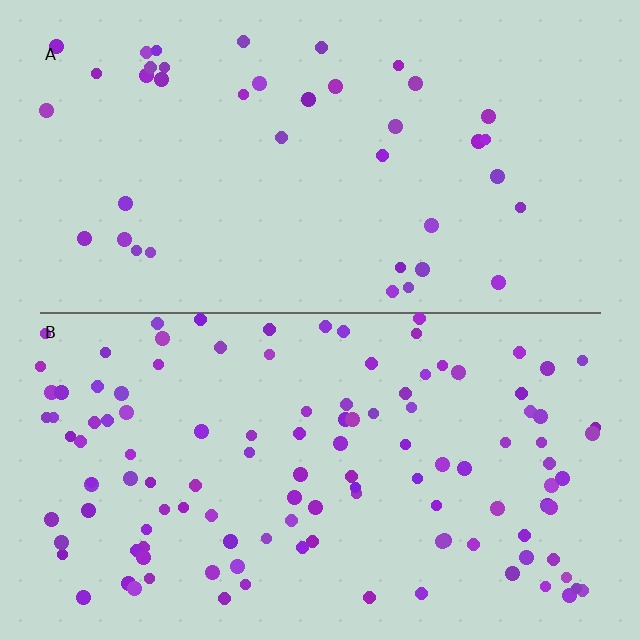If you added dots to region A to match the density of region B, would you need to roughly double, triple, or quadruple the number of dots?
Approximately triple.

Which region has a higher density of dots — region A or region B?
B (the bottom).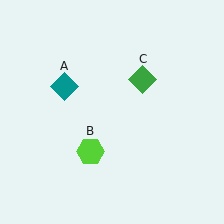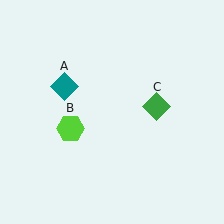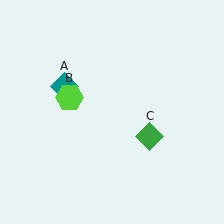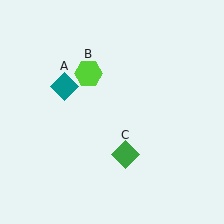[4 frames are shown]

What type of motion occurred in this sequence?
The lime hexagon (object B), green diamond (object C) rotated clockwise around the center of the scene.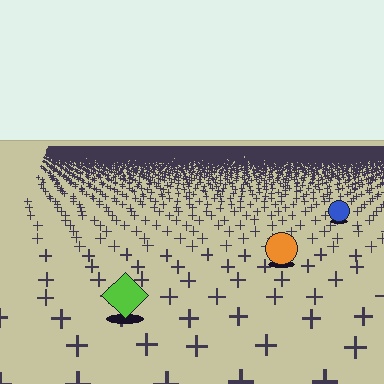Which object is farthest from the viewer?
The blue circle is farthest from the viewer. It appears smaller and the ground texture around it is denser.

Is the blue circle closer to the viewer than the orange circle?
No. The orange circle is closer — you can tell from the texture gradient: the ground texture is coarser near it.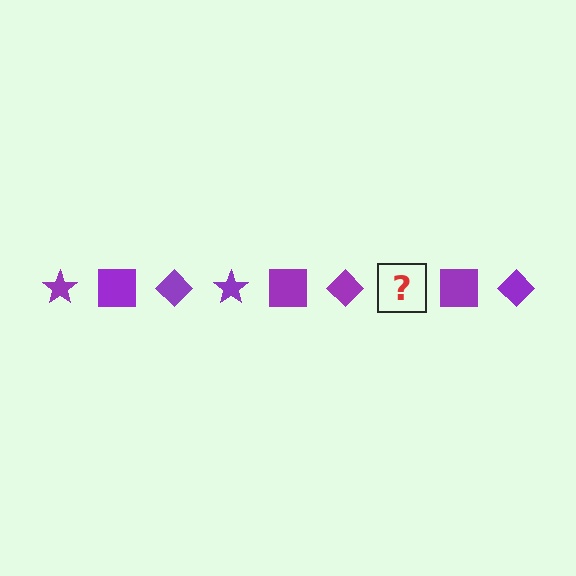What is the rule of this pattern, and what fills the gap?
The rule is that the pattern cycles through star, square, diamond shapes in purple. The gap should be filled with a purple star.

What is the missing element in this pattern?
The missing element is a purple star.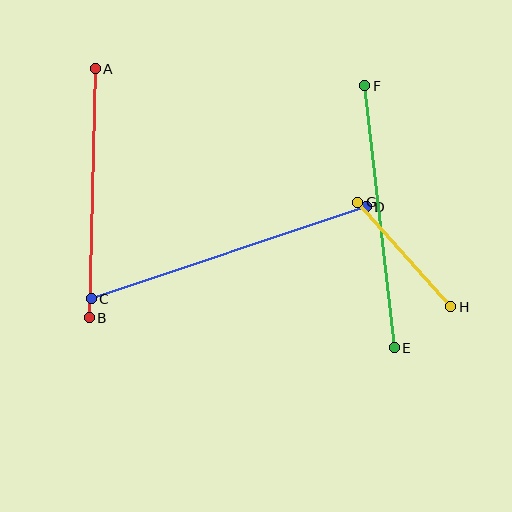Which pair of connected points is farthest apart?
Points C and D are farthest apart.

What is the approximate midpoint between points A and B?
The midpoint is at approximately (92, 193) pixels.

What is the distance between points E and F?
The distance is approximately 264 pixels.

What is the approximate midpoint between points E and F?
The midpoint is at approximately (379, 217) pixels.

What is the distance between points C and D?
The distance is approximately 290 pixels.